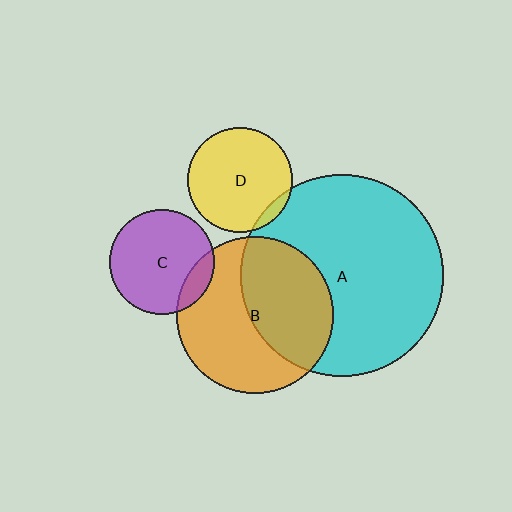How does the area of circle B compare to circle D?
Approximately 2.2 times.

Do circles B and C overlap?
Yes.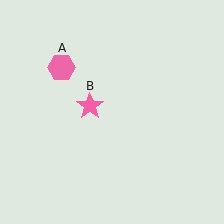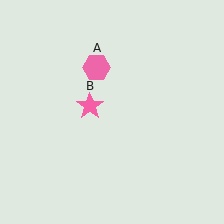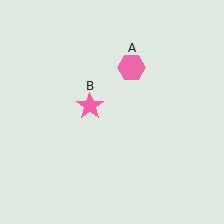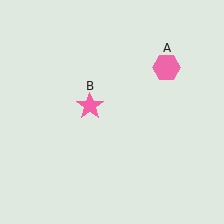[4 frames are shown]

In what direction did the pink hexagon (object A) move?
The pink hexagon (object A) moved right.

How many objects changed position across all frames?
1 object changed position: pink hexagon (object A).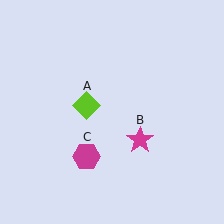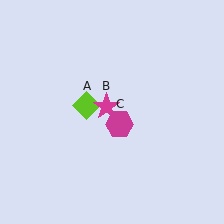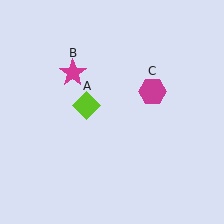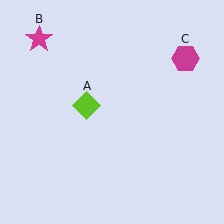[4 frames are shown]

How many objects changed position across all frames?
2 objects changed position: magenta star (object B), magenta hexagon (object C).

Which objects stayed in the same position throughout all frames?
Lime diamond (object A) remained stationary.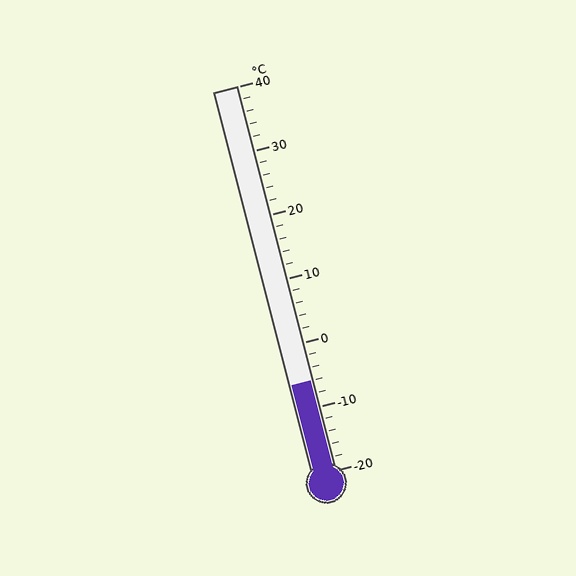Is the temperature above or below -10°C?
The temperature is above -10°C.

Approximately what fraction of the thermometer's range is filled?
The thermometer is filled to approximately 25% of its range.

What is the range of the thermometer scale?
The thermometer scale ranges from -20°C to 40°C.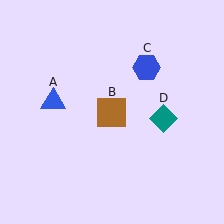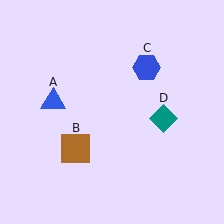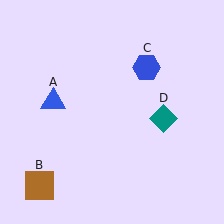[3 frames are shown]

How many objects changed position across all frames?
1 object changed position: brown square (object B).